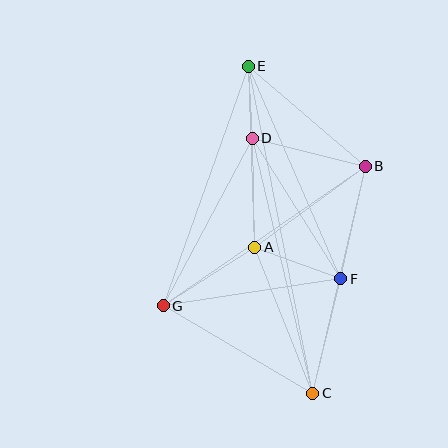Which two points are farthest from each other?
Points C and E are farthest from each other.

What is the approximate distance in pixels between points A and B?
The distance between A and B is approximately 137 pixels.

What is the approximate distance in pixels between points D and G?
The distance between D and G is approximately 190 pixels.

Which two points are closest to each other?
Points D and E are closest to each other.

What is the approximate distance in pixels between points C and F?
The distance between C and F is approximately 118 pixels.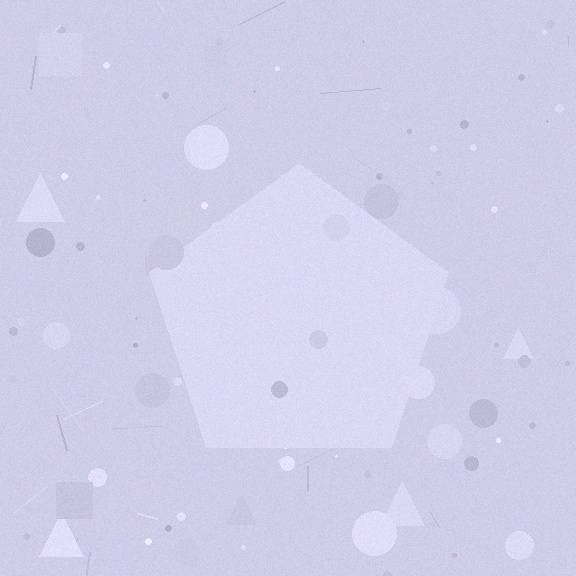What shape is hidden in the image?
A pentagon is hidden in the image.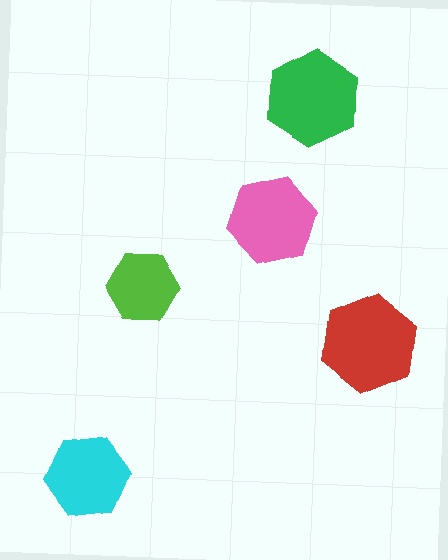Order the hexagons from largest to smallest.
the red one, the green one, the pink one, the cyan one, the lime one.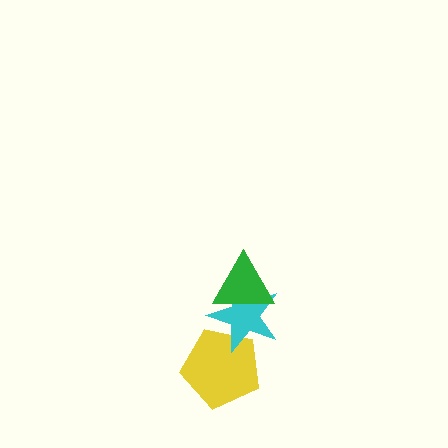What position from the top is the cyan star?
The cyan star is 2nd from the top.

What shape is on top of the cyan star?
The green triangle is on top of the cyan star.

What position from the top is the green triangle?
The green triangle is 1st from the top.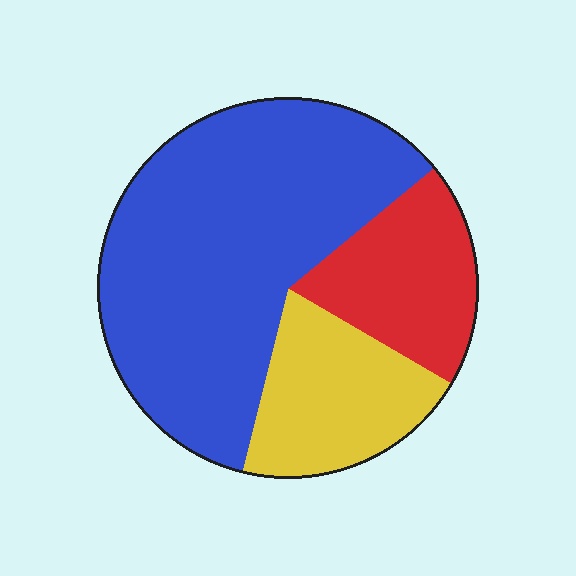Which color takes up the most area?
Blue, at roughly 60%.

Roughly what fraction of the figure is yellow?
Yellow covers 20% of the figure.